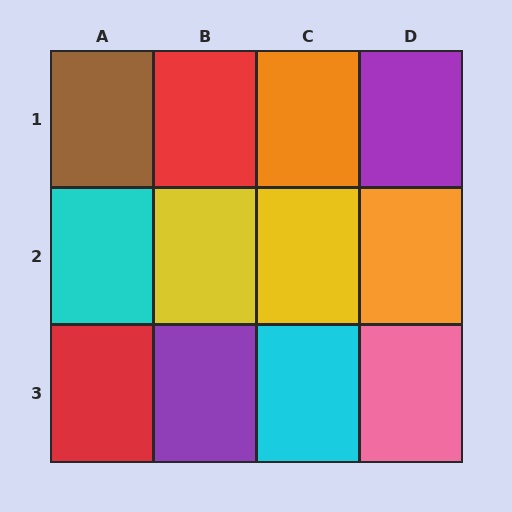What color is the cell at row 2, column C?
Yellow.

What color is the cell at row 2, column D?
Orange.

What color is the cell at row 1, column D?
Purple.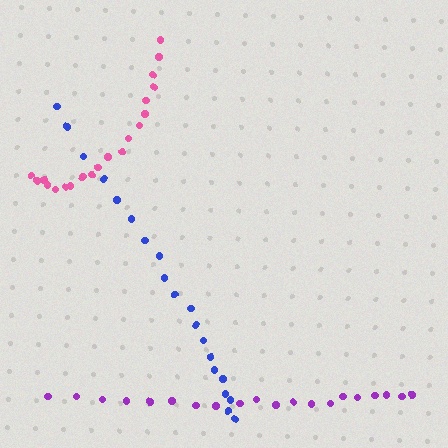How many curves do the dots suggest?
There are 3 distinct paths.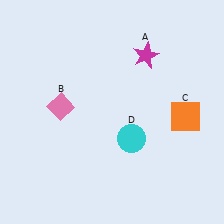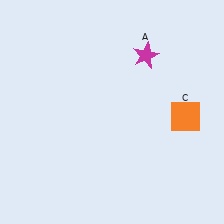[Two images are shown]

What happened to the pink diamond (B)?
The pink diamond (B) was removed in Image 2. It was in the top-left area of Image 1.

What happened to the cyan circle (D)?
The cyan circle (D) was removed in Image 2. It was in the bottom-right area of Image 1.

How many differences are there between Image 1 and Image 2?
There are 2 differences between the two images.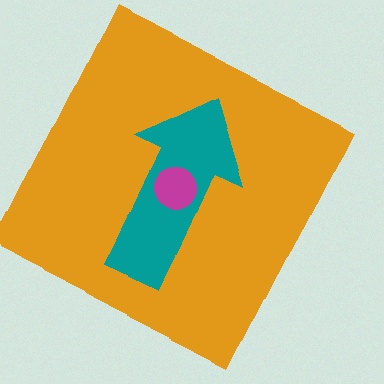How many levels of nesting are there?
3.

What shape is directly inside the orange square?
The teal arrow.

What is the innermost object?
The magenta circle.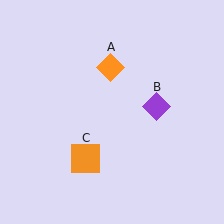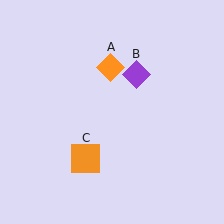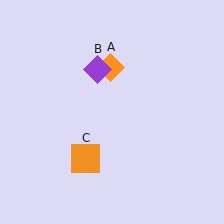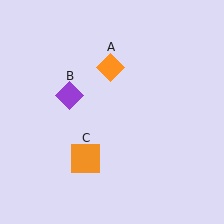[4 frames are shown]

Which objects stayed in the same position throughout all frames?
Orange diamond (object A) and orange square (object C) remained stationary.